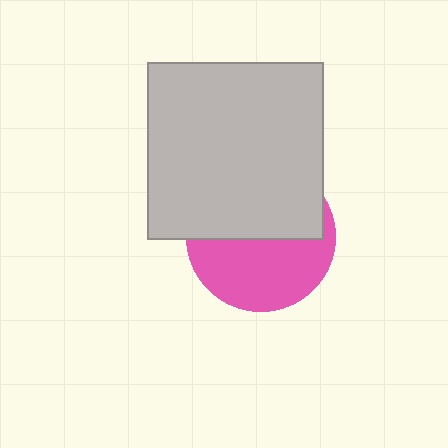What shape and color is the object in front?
The object in front is a light gray square.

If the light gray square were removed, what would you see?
You would see the complete pink circle.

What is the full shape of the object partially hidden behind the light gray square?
The partially hidden object is a pink circle.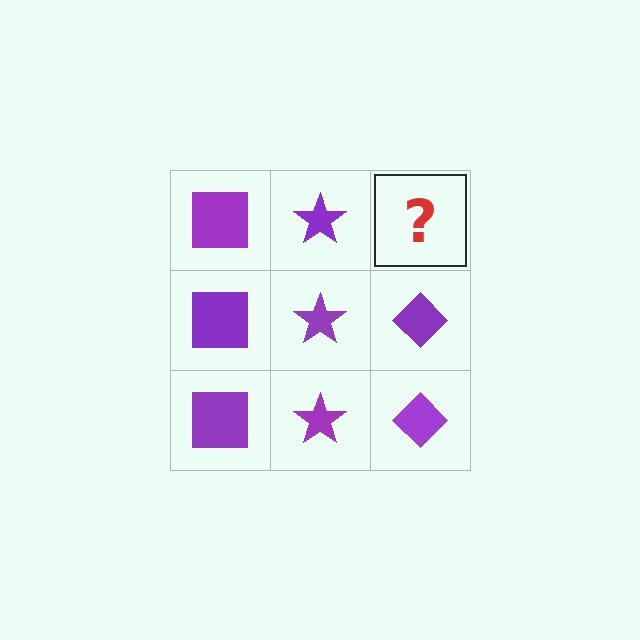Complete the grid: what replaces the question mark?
The question mark should be replaced with a purple diamond.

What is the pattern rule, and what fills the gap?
The rule is that each column has a consistent shape. The gap should be filled with a purple diamond.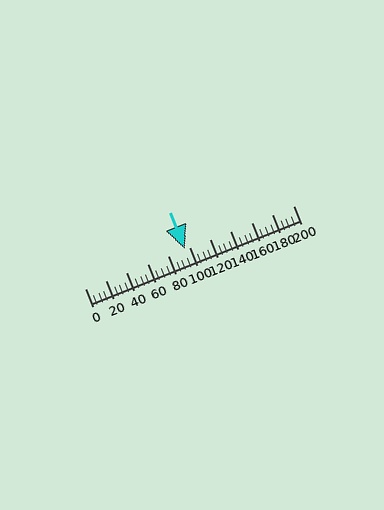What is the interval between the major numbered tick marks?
The major tick marks are spaced 20 units apart.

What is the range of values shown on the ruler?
The ruler shows values from 0 to 200.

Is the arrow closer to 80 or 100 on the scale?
The arrow is closer to 100.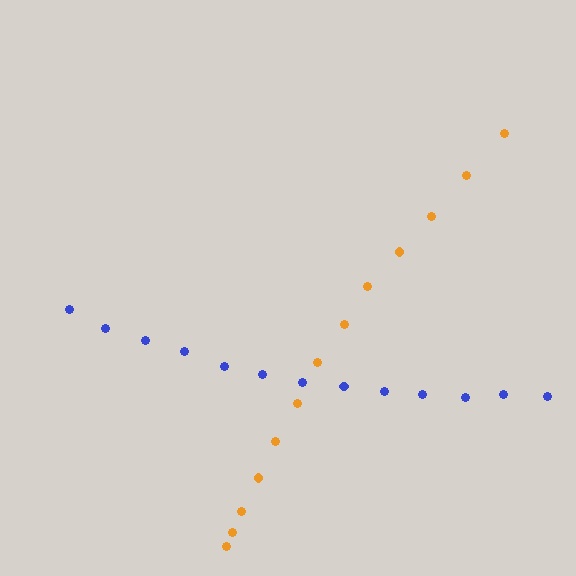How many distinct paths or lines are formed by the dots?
There are 2 distinct paths.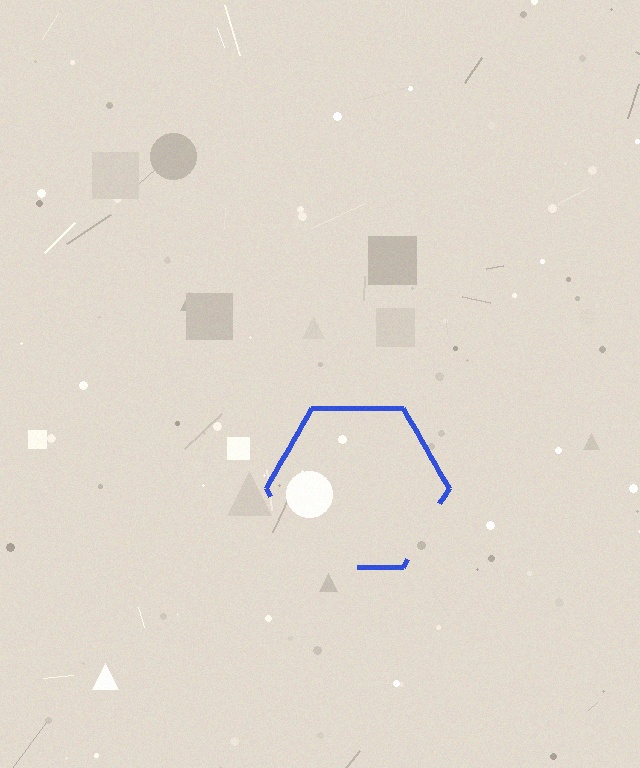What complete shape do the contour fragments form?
The contour fragments form a hexagon.